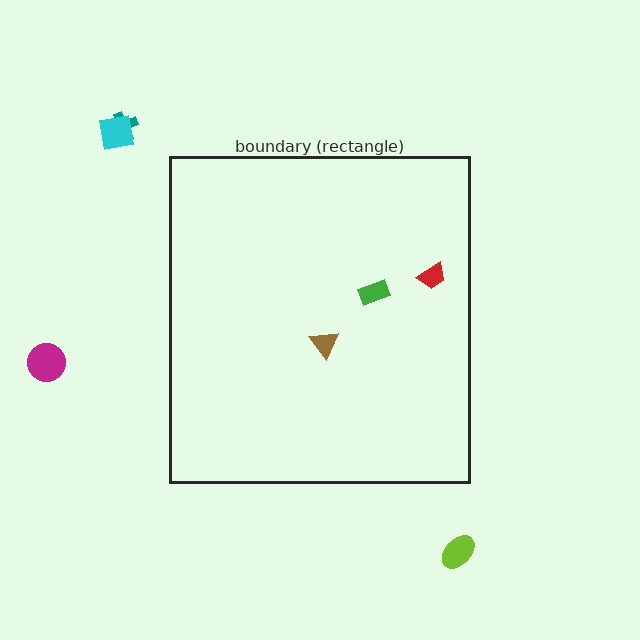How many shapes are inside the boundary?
3 inside, 4 outside.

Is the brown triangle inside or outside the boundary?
Inside.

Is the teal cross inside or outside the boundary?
Outside.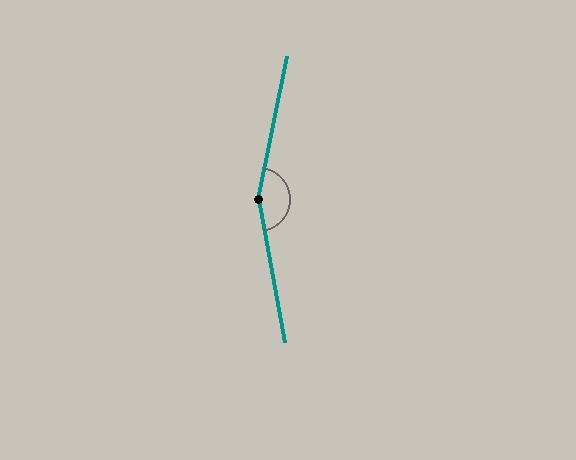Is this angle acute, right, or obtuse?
It is obtuse.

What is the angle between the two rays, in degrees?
Approximately 158 degrees.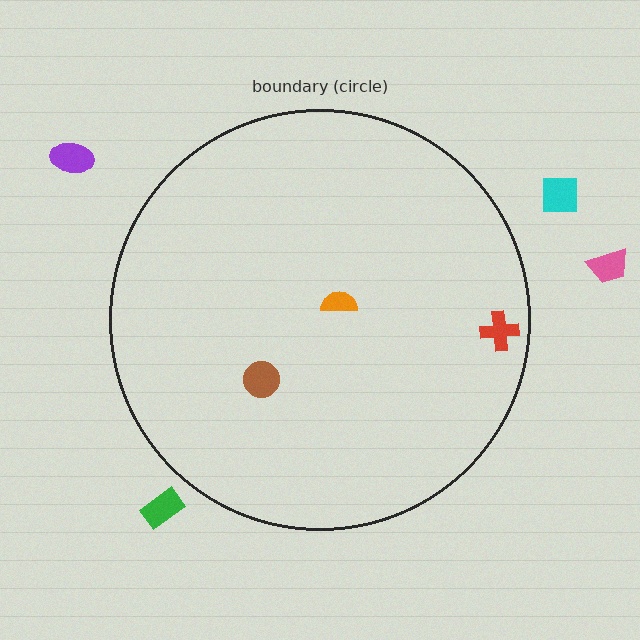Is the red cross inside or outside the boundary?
Inside.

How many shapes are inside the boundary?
3 inside, 4 outside.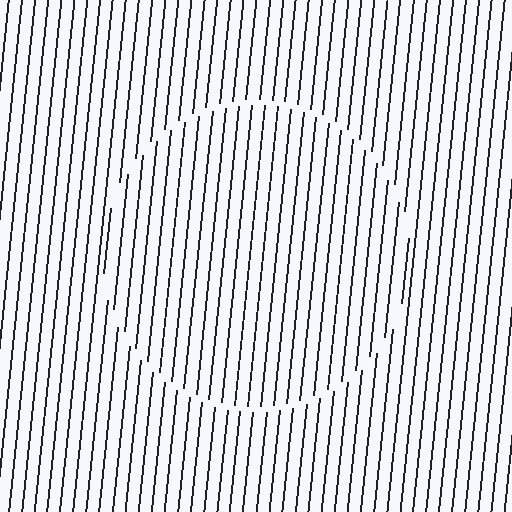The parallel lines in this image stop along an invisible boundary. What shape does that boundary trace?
An illusory circle. The interior of the shape contains the same grating, shifted by half a period — the contour is defined by the phase discontinuity where line-ends from the inner and outer gratings abut.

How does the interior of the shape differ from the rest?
The interior of the shape contains the same grating, shifted by half a period — the contour is defined by the phase discontinuity where line-ends from the inner and outer gratings abut.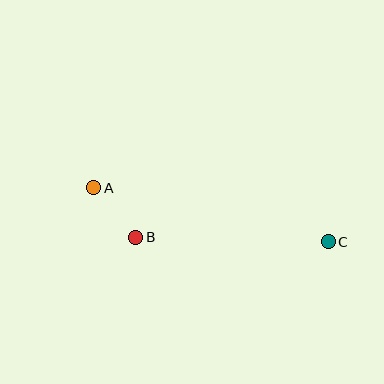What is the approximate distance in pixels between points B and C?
The distance between B and C is approximately 193 pixels.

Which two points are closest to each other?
Points A and B are closest to each other.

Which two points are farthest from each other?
Points A and C are farthest from each other.